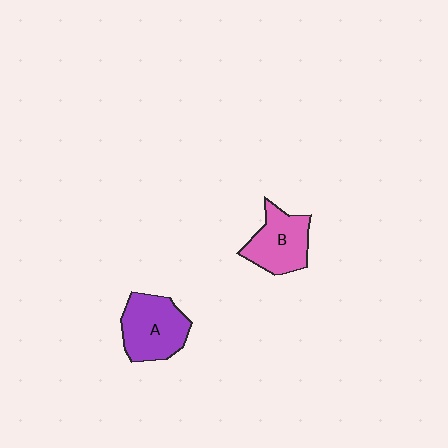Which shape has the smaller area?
Shape B (pink).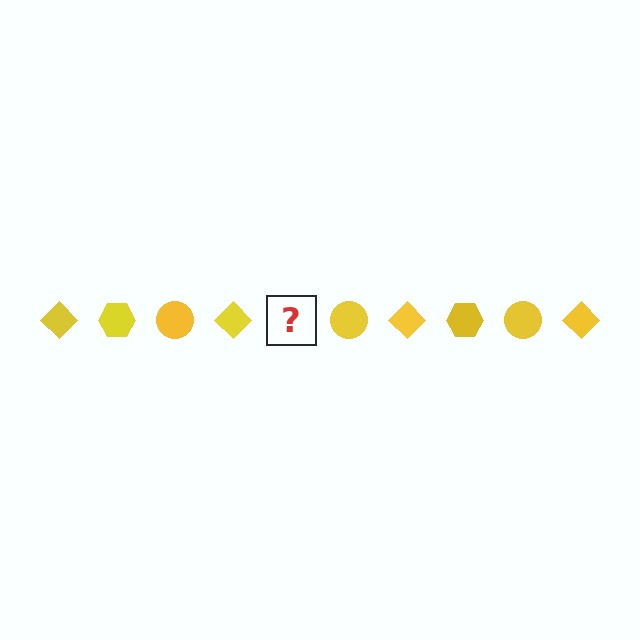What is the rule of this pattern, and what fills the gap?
The rule is that the pattern cycles through diamond, hexagon, circle shapes in yellow. The gap should be filled with a yellow hexagon.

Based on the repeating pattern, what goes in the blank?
The blank should be a yellow hexagon.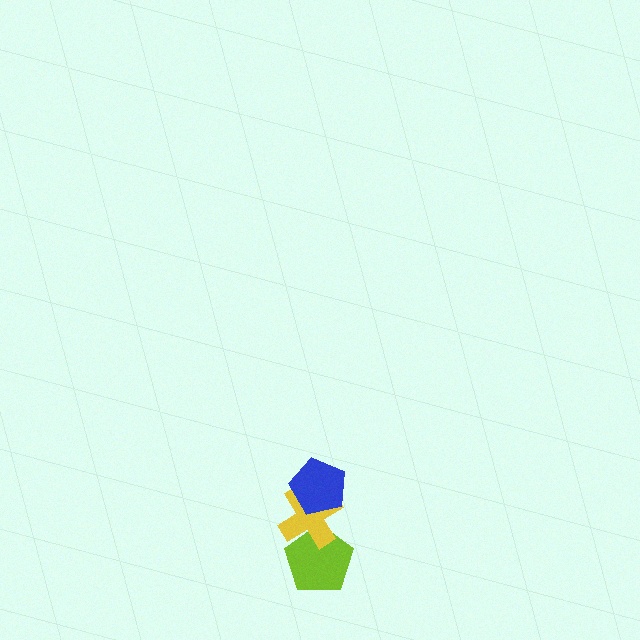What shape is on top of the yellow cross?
The blue pentagon is on top of the yellow cross.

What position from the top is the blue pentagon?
The blue pentagon is 1st from the top.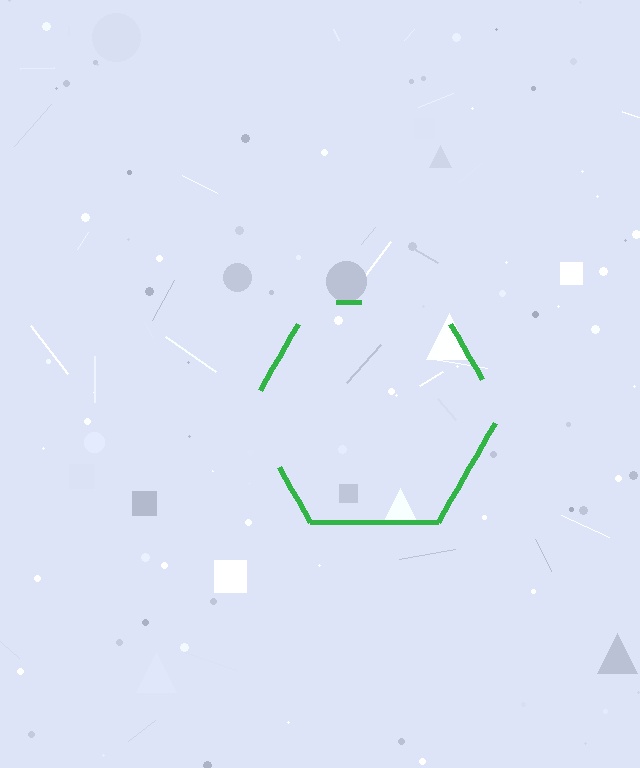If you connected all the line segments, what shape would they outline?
They would outline a hexagon.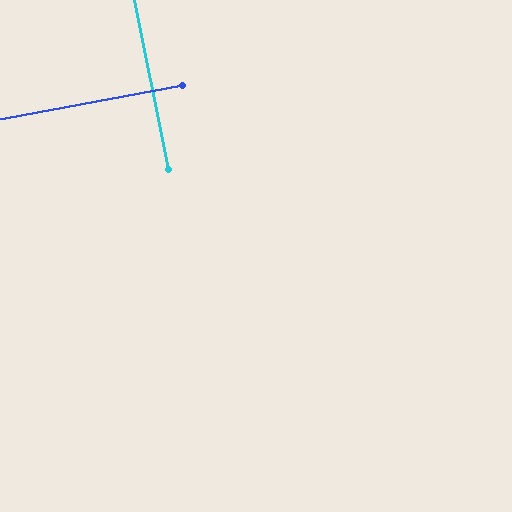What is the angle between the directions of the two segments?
Approximately 89 degrees.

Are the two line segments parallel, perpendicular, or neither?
Perpendicular — they meet at approximately 89°.